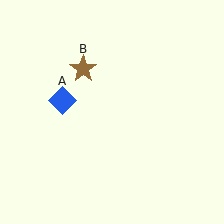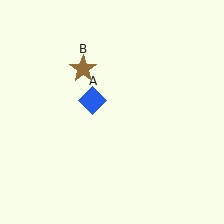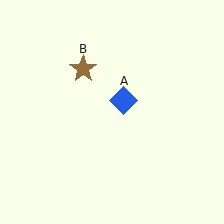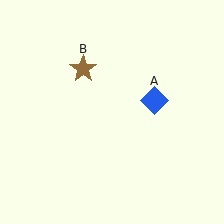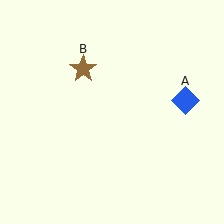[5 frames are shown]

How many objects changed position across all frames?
1 object changed position: blue diamond (object A).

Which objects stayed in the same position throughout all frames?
Brown star (object B) remained stationary.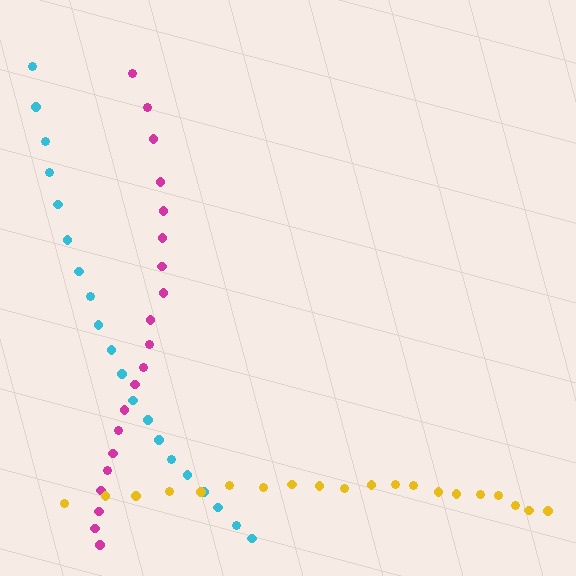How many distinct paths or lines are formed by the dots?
There are 3 distinct paths.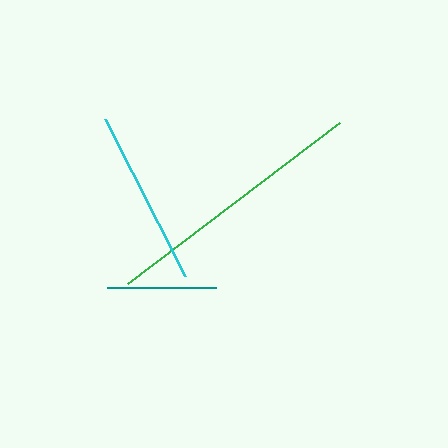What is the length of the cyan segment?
The cyan segment is approximately 175 pixels long.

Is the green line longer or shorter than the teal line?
The green line is longer than the teal line.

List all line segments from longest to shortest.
From longest to shortest: green, cyan, teal.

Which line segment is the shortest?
The teal line is the shortest at approximately 109 pixels.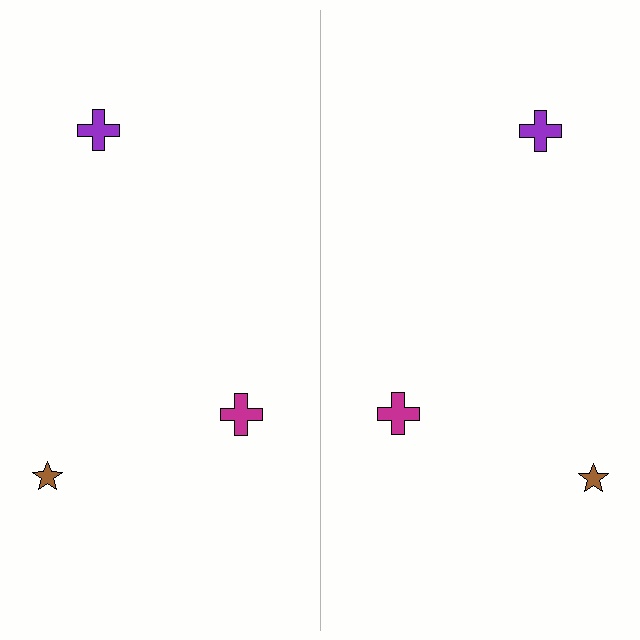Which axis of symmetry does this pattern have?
The pattern has a vertical axis of symmetry running through the center of the image.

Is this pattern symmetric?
Yes, this pattern has bilateral (reflection) symmetry.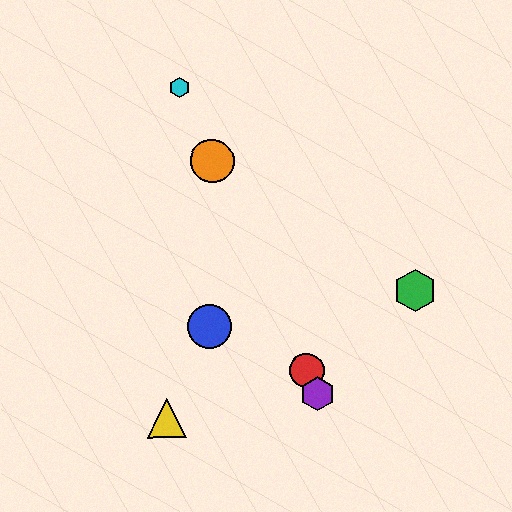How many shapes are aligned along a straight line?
4 shapes (the red circle, the purple hexagon, the orange circle, the cyan hexagon) are aligned along a straight line.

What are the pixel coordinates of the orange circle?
The orange circle is at (212, 161).